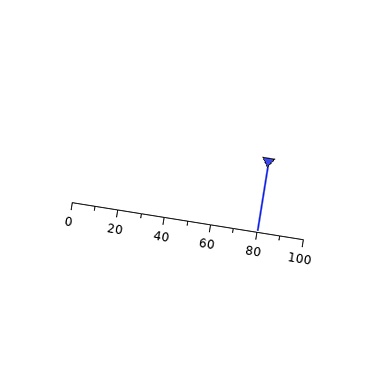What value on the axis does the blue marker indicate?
The marker indicates approximately 80.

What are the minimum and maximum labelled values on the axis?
The axis runs from 0 to 100.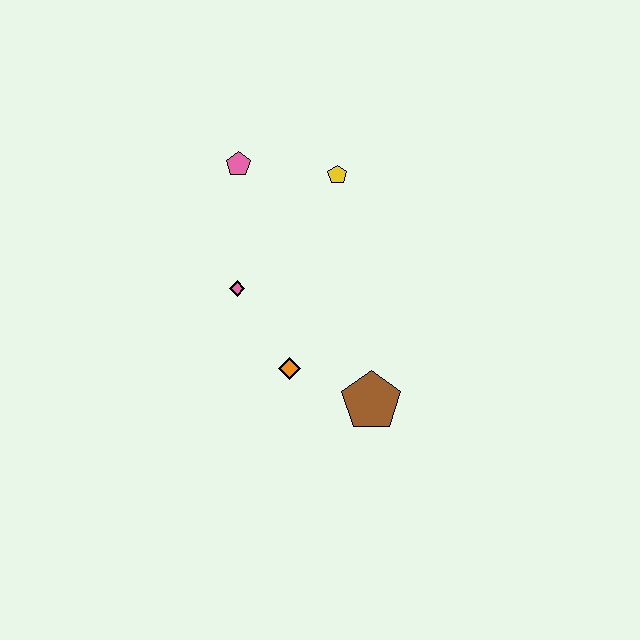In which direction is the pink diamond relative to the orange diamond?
The pink diamond is above the orange diamond.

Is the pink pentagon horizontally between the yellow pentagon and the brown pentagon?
No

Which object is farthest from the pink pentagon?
The brown pentagon is farthest from the pink pentagon.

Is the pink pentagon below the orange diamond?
No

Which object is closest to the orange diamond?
The brown pentagon is closest to the orange diamond.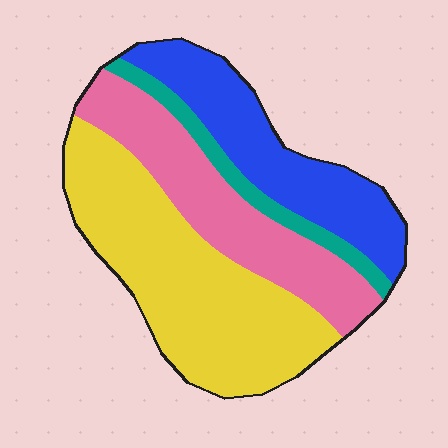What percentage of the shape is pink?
Pink covers around 25% of the shape.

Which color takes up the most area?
Yellow, at roughly 40%.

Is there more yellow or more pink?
Yellow.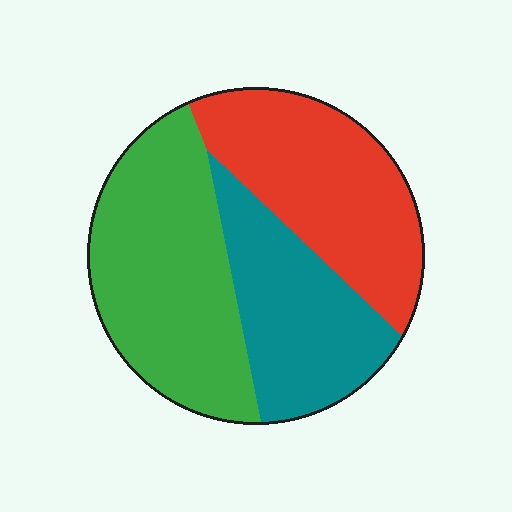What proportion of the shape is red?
Red takes up about one third (1/3) of the shape.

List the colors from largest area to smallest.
From largest to smallest: green, red, teal.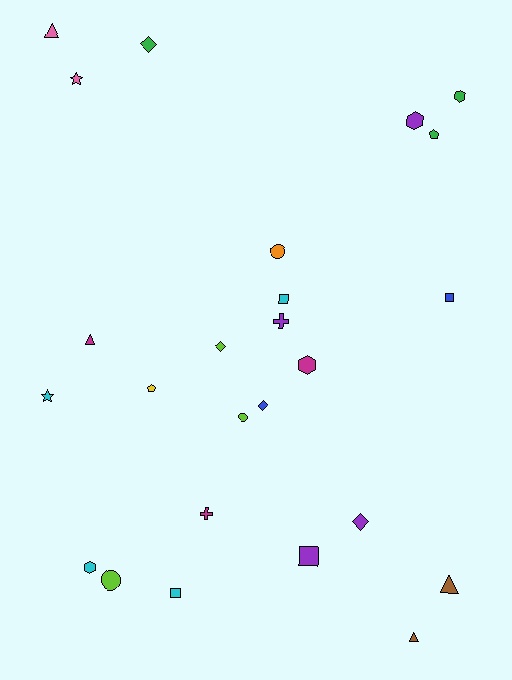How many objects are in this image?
There are 25 objects.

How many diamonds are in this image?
There are 4 diamonds.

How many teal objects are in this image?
There are no teal objects.